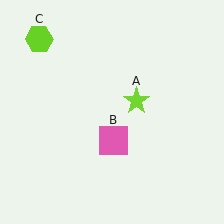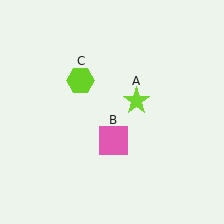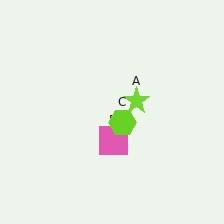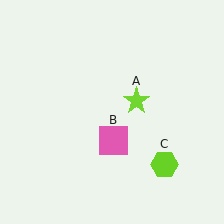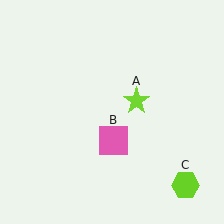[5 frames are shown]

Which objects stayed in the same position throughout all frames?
Lime star (object A) and pink square (object B) remained stationary.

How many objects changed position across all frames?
1 object changed position: lime hexagon (object C).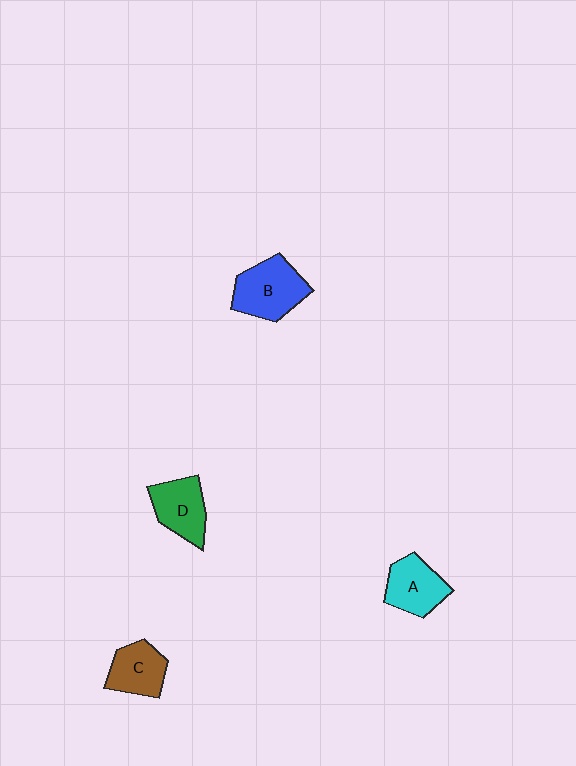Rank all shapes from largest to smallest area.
From largest to smallest: B (blue), D (green), A (cyan), C (brown).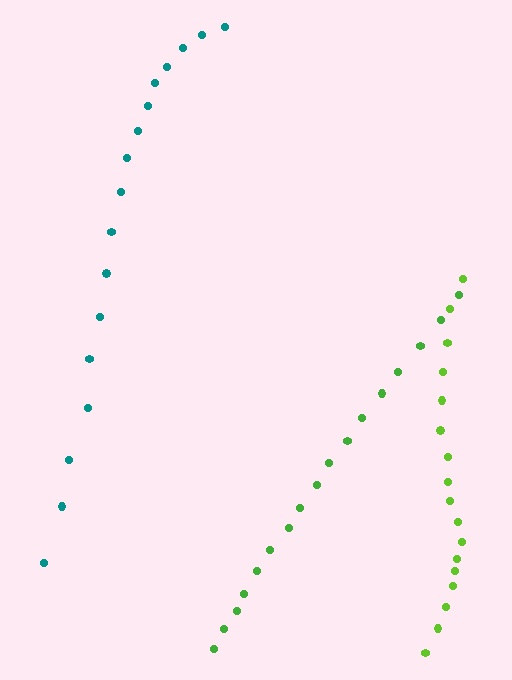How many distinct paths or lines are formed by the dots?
There are 3 distinct paths.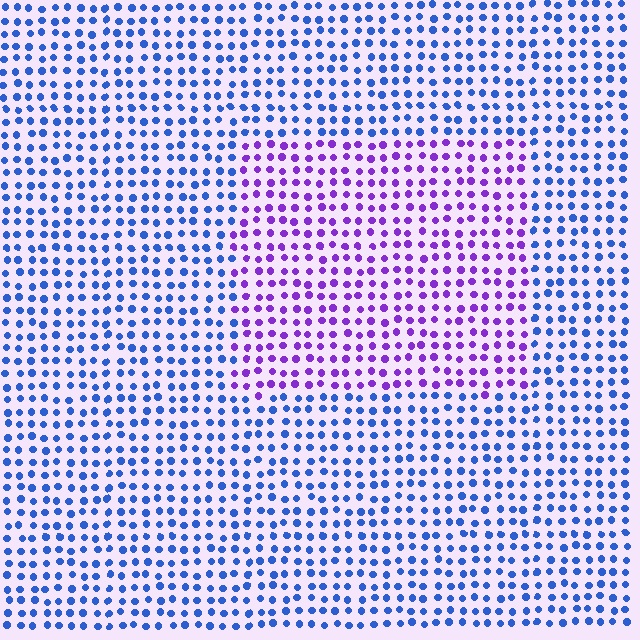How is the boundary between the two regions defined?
The boundary is defined purely by a slight shift in hue (about 51 degrees). Spacing, size, and orientation are identical on both sides.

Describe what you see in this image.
The image is filled with small blue elements in a uniform arrangement. A rectangle-shaped region is visible where the elements are tinted to a slightly different hue, forming a subtle color boundary.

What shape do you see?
I see a rectangle.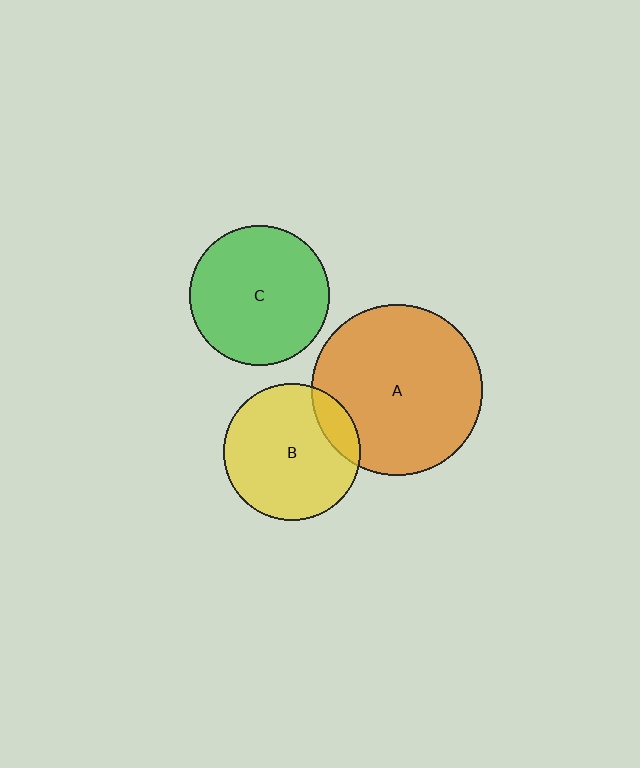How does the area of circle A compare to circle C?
Approximately 1.5 times.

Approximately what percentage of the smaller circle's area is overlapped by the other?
Approximately 15%.